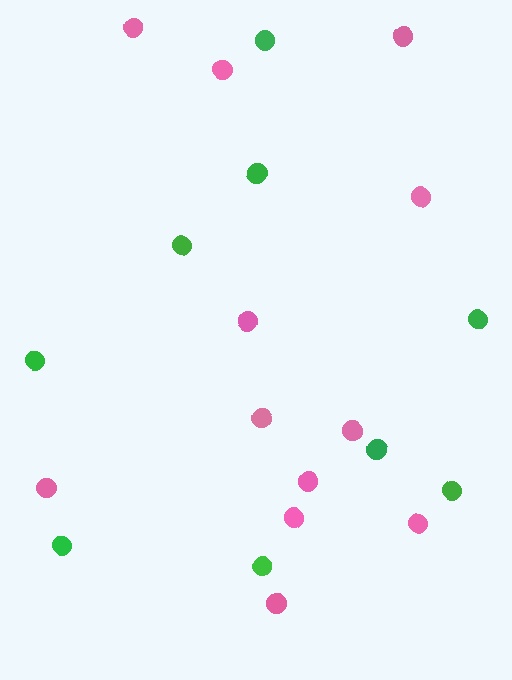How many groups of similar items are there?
There are 2 groups: one group of pink circles (12) and one group of green circles (9).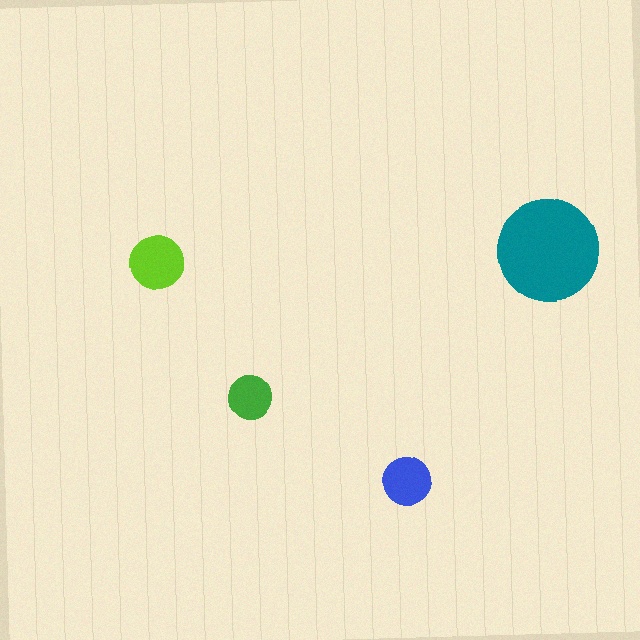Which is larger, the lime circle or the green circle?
The lime one.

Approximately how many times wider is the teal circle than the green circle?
About 2.5 times wider.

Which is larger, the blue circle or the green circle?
The blue one.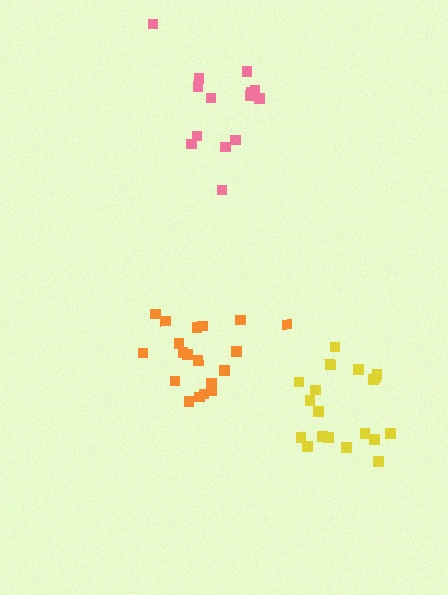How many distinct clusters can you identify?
There are 3 distinct clusters.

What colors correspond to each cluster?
The clusters are colored: pink, yellow, orange.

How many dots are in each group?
Group 1: 14 dots, Group 2: 19 dots, Group 3: 19 dots (52 total).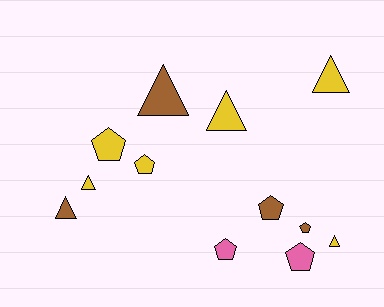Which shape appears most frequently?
Pentagon, with 6 objects.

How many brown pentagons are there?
There are 2 brown pentagons.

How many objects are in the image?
There are 12 objects.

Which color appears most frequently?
Yellow, with 6 objects.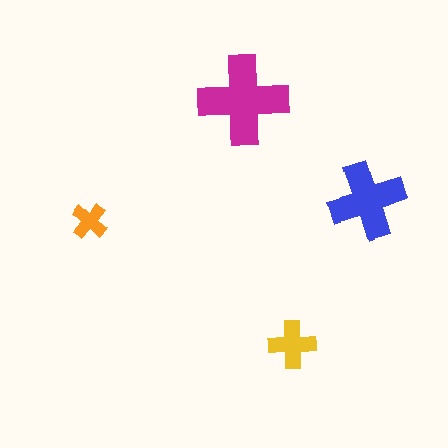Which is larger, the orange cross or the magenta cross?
The magenta one.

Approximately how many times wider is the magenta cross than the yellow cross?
About 2 times wider.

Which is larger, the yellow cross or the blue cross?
The blue one.